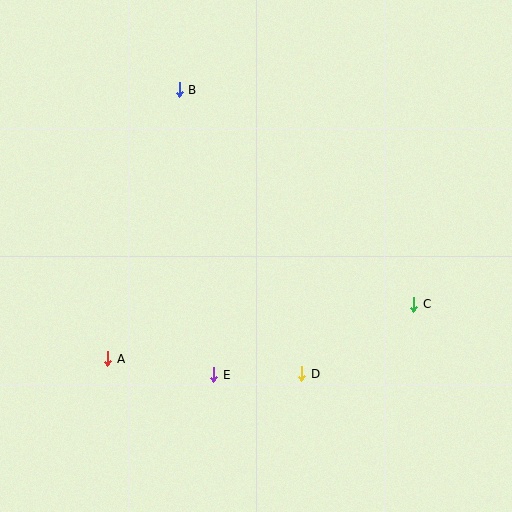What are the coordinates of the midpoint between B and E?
The midpoint between B and E is at (196, 232).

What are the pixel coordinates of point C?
Point C is at (414, 304).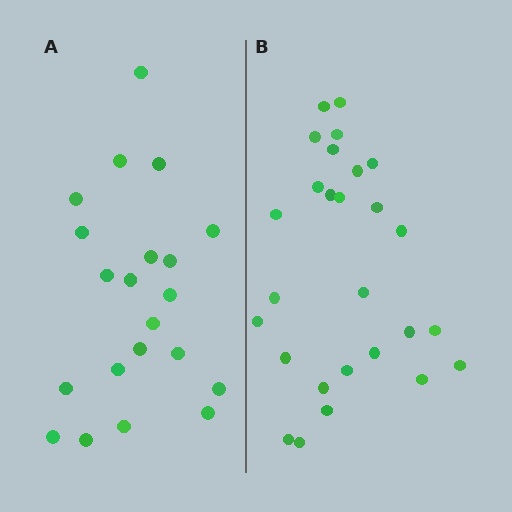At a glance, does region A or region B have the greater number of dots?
Region B (the right region) has more dots.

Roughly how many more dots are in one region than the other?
Region B has about 6 more dots than region A.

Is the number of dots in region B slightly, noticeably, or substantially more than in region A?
Region B has noticeably more, but not dramatically so. The ratio is roughly 1.3 to 1.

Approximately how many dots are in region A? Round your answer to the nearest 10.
About 20 dots. (The exact count is 21, which rounds to 20.)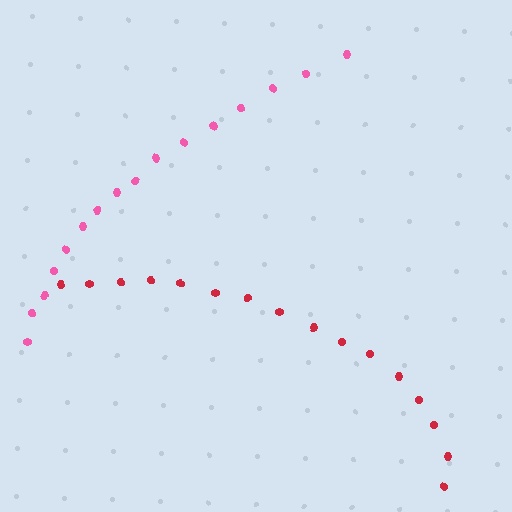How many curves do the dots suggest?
There are 2 distinct paths.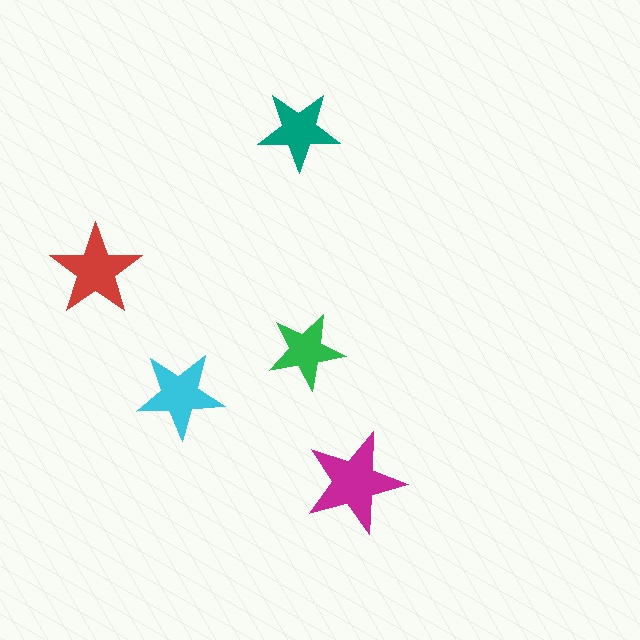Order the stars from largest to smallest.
the magenta one, the red one, the cyan one, the teal one, the green one.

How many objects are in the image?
There are 5 objects in the image.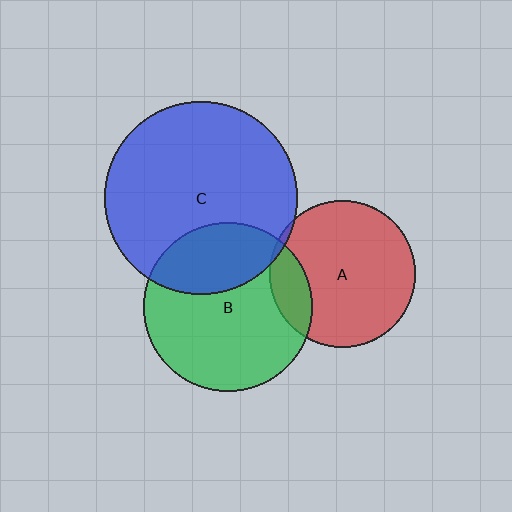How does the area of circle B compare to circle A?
Approximately 1.3 times.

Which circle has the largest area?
Circle C (blue).